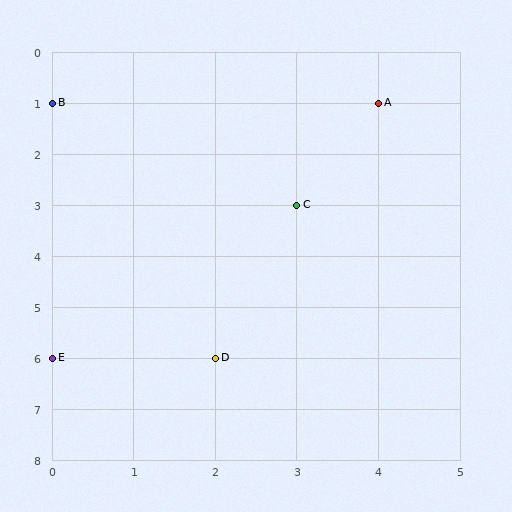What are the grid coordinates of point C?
Point C is at grid coordinates (3, 3).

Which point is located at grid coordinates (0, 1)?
Point B is at (0, 1).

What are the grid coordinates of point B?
Point B is at grid coordinates (0, 1).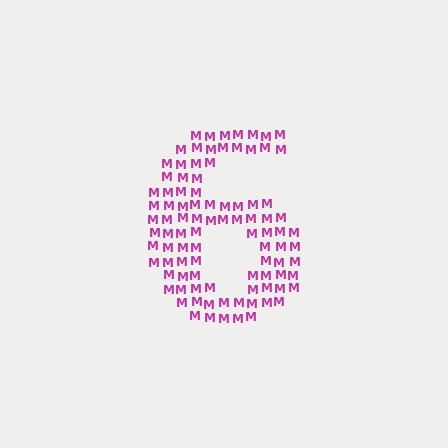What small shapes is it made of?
It is made of small letter M's.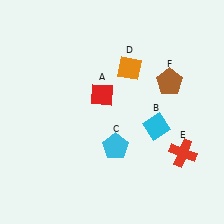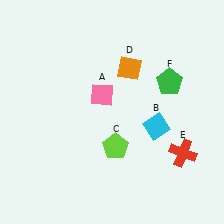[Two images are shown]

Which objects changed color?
A changed from red to pink. C changed from cyan to lime. F changed from brown to green.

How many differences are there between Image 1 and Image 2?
There are 3 differences between the two images.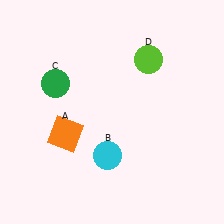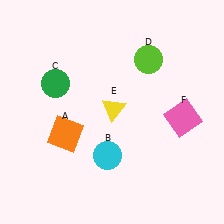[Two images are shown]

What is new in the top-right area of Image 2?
A yellow triangle (E) was added in the top-right area of Image 2.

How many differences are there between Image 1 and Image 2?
There are 2 differences between the two images.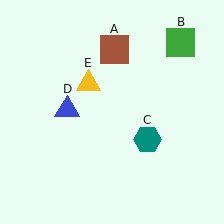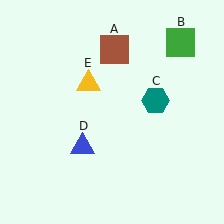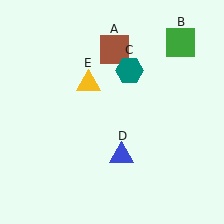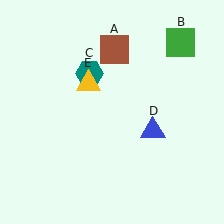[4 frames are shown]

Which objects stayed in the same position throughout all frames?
Brown square (object A) and green square (object B) and yellow triangle (object E) remained stationary.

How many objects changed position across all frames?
2 objects changed position: teal hexagon (object C), blue triangle (object D).